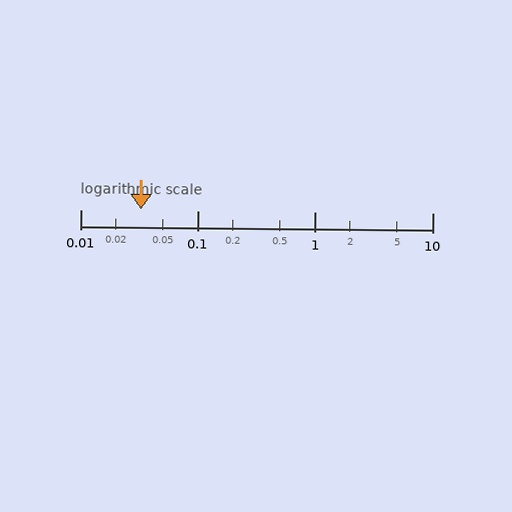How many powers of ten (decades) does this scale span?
The scale spans 3 decades, from 0.01 to 10.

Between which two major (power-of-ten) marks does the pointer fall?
The pointer is between 0.01 and 0.1.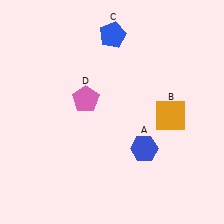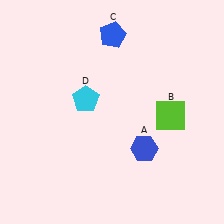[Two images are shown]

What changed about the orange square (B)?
In Image 1, B is orange. In Image 2, it changed to lime.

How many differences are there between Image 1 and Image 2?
There are 2 differences between the two images.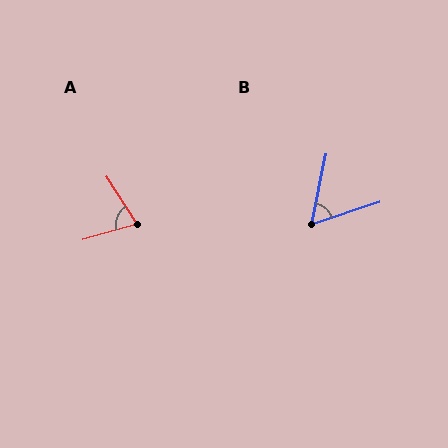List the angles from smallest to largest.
B (60°), A (73°).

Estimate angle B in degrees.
Approximately 60 degrees.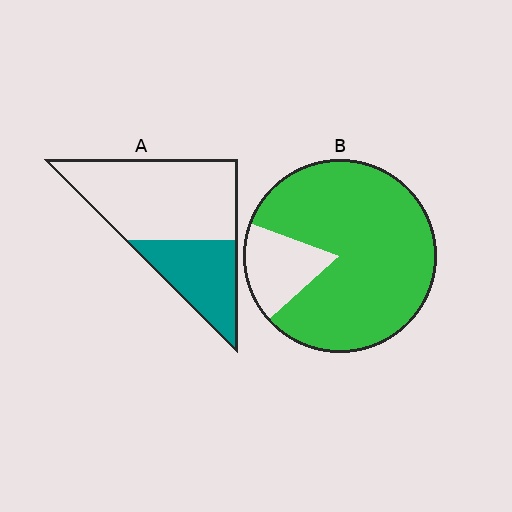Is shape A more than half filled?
No.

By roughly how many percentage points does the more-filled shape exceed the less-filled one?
By roughly 50 percentage points (B over A).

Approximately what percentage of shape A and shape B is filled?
A is approximately 35% and B is approximately 85%.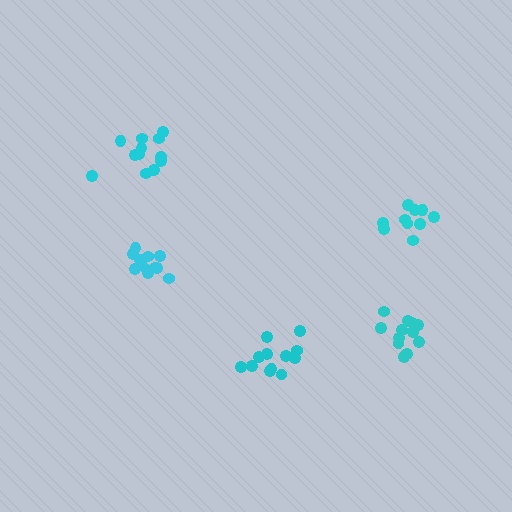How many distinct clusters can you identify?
There are 5 distinct clusters.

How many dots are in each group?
Group 1: 10 dots, Group 2: 12 dots, Group 3: 12 dots, Group 4: 12 dots, Group 5: 13 dots (59 total).